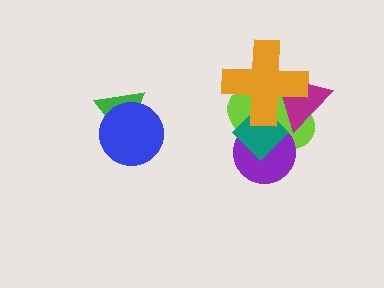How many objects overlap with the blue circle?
1 object overlaps with the blue circle.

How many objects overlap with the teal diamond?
4 objects overlap with the teal diamond.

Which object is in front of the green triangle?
The blue circle is in front of the green triangle.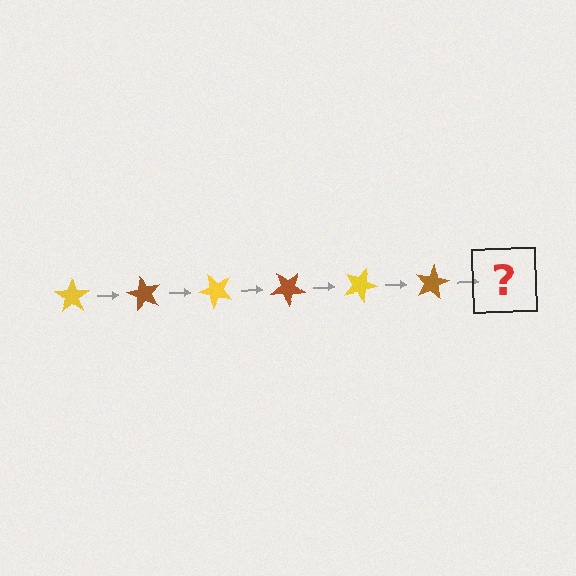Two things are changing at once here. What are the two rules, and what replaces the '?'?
The two rules are that it rotates 60 degrees each step and the color cycles through yellow and brown. The '?' should be a yellow star, rotated 360 degrees from the start.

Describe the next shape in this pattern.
It should be a yellow star, rotated 360 degrees from the start.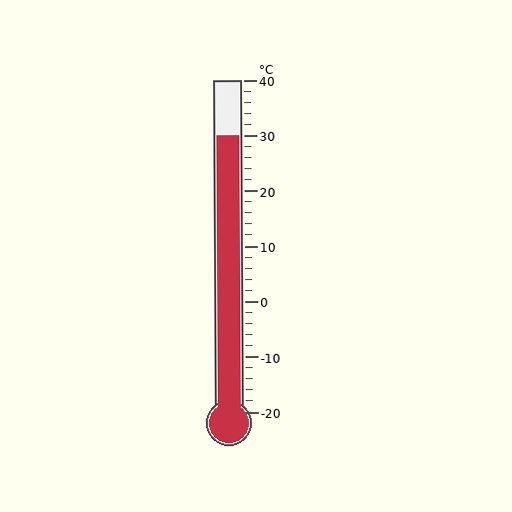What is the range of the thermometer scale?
The thermometer scale ranges from -20°C to 40°C.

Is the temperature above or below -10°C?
The temperature is above -10°C.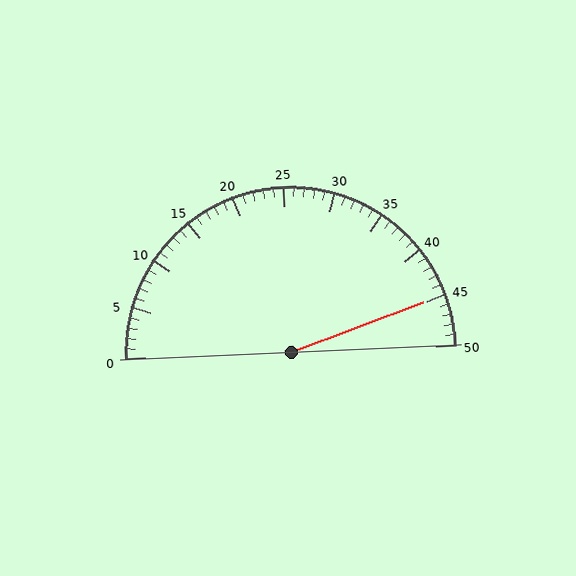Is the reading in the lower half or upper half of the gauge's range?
The reading is in the upper half of the range (0 to 50).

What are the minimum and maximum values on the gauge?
The gauge ranges from 0 to 50.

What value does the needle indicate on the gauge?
The needle indicates approximately 45.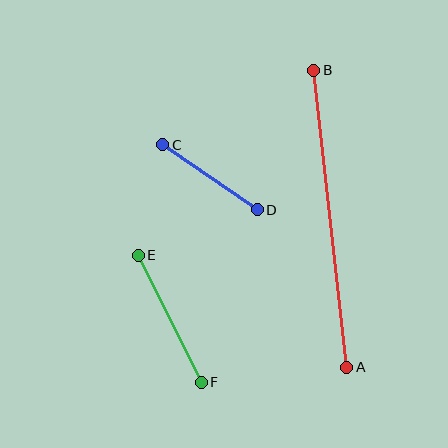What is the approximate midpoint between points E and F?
The midpoint is at approximately (170, 319) pixels.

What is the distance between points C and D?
The distance is approximately 115 pixels.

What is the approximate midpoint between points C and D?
The midpoint is at approximately (210, 177) pixels.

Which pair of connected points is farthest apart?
Points A and B are farthest apart.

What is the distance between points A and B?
The distance is approximately 299 pixels.